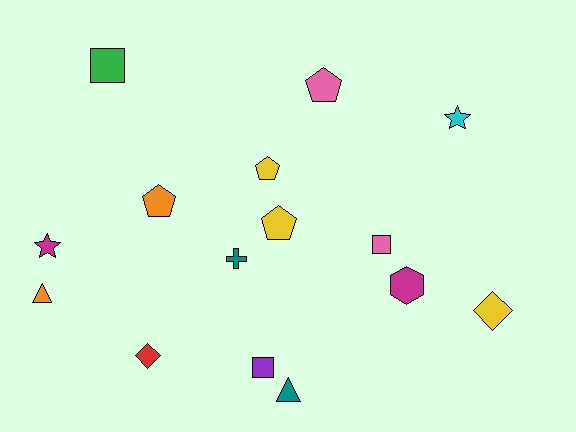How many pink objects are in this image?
There are 2 pink objects.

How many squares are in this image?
There are 3 squares.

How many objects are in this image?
There are 15 objects.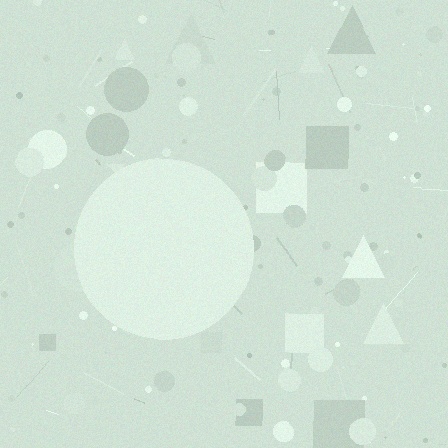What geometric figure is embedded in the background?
A circle is embedded in the background.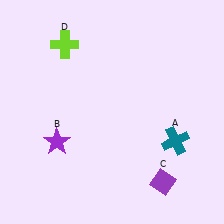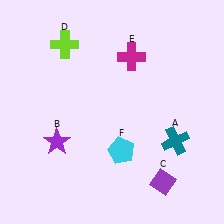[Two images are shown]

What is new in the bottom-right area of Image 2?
A cyan pentagon (F) was added in the bottom-right area of Image 2.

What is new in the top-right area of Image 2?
A magenta cross (E) was added in the top-right area of Image 2.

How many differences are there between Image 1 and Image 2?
There are 2 differences between the two images.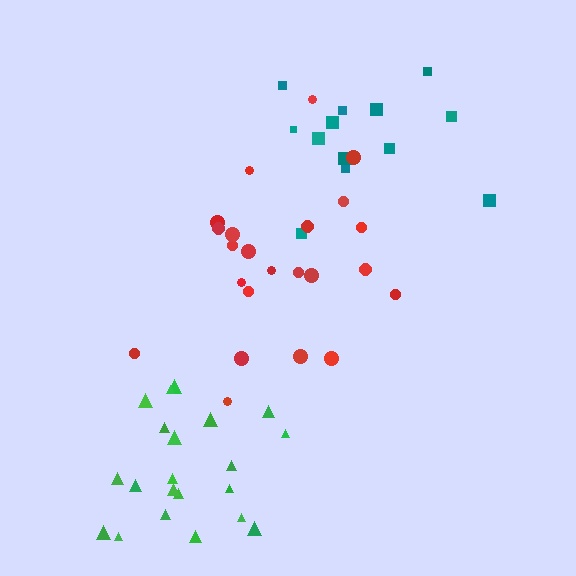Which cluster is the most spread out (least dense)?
Red.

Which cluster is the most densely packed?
Green.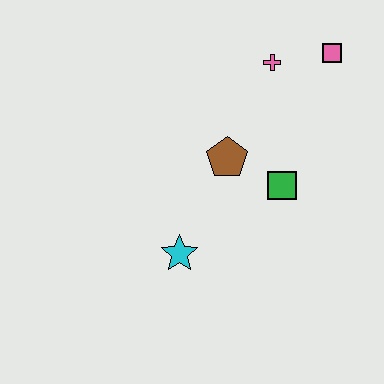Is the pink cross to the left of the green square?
Yes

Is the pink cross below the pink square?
Yes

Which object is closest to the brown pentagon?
The green square is closest to the brown pentagon.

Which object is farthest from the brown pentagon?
The pink square is farthest from the brown pentagon.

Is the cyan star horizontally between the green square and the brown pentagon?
No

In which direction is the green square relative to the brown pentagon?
The green square is to the right of the brown pentagon.